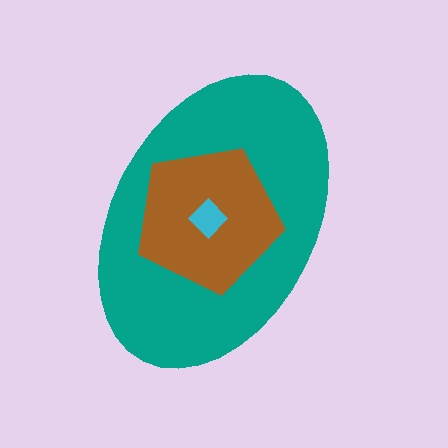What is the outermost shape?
The teal ellipse.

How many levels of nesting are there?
3.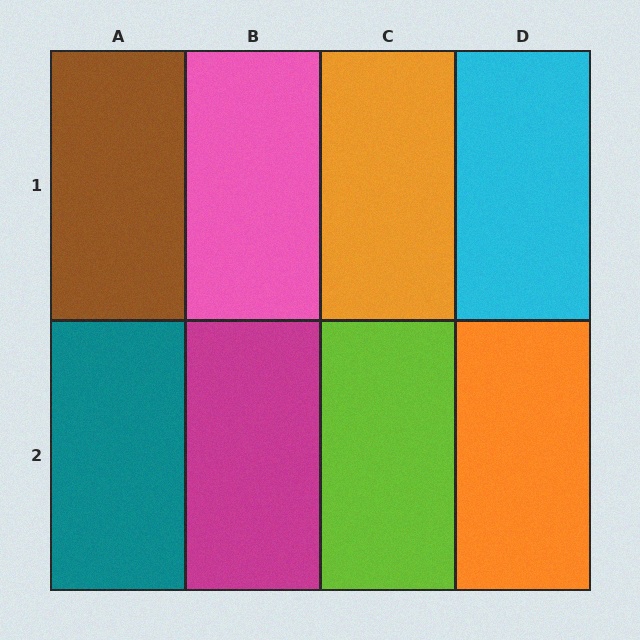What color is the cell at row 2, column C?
Lime.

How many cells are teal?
1 cell is teal.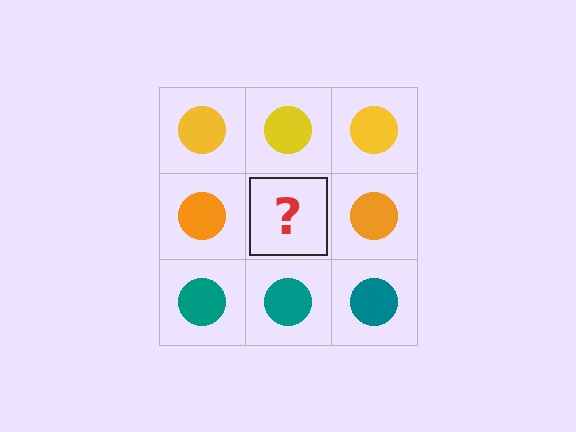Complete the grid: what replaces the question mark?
The question mark should be replaced with an orange circle.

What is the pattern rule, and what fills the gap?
The rule is that each row has a consistent color. The gap should be filled with an orange circle.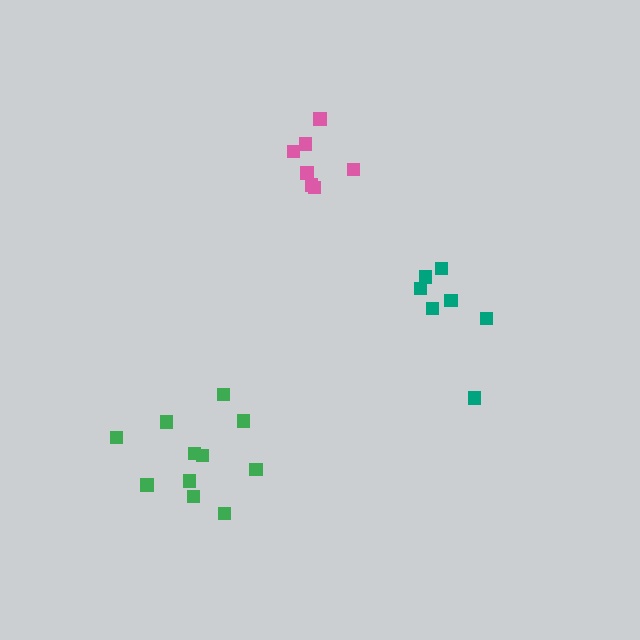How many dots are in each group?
Group 1: 7 dots, Group 2: 7 dots, Group 3: 11 dots (25 total).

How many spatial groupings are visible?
There are 3 spatial groupings.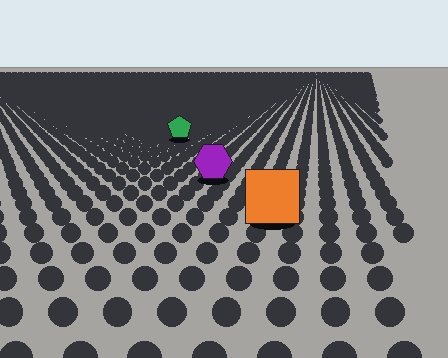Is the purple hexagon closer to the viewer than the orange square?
No. The orange square is closer — you can tell from the texture gradient: the ground texture is coarser near it.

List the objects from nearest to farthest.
From nearest to farthest: the orange square, the purple hexagon, the green pentagon.